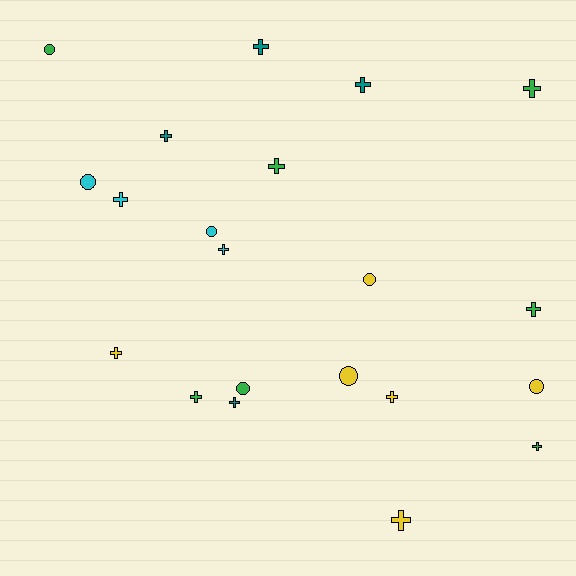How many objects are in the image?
There are 21 objects.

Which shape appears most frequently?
Cross, with 14 objects.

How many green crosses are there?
There are 5 green crosses.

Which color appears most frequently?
Green, with 7 objects.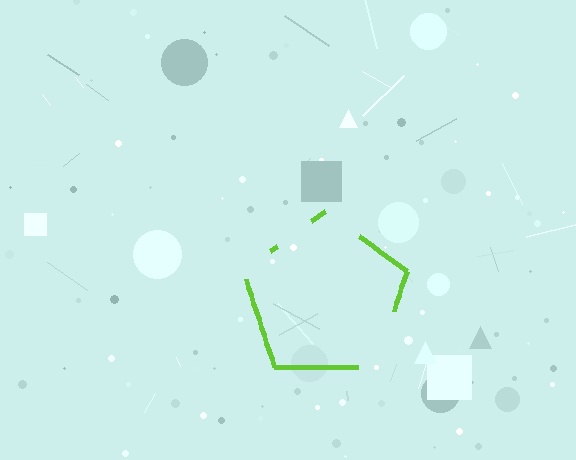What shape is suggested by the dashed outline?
The dashed outline suggests a pentagon.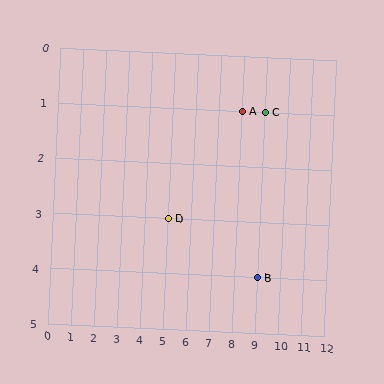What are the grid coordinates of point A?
Point A is at grid coordinates (8, 1).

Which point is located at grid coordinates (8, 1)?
Point A is at (8, 1).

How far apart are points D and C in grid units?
Points D and C are 4 columns and 2 rows apart (about 4.5 grid units diagonally).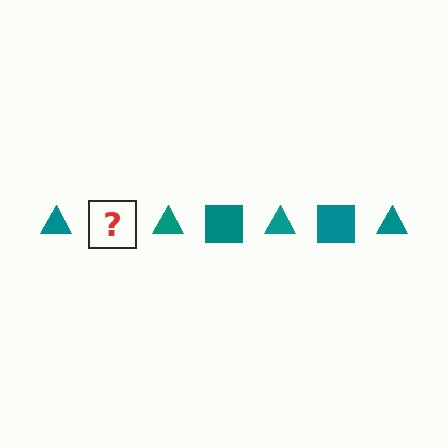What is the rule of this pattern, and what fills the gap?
The rule is that the pattern cycles through triangle, square shapes in teal. The gap should be filled with a teal square.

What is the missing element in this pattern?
The missing element is a teal square.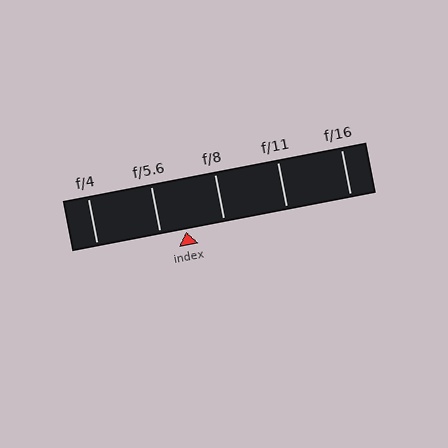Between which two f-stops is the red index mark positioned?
The index mark is between f/5.6 and f/8.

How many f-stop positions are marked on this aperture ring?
There are 5 f-stop positions marked.